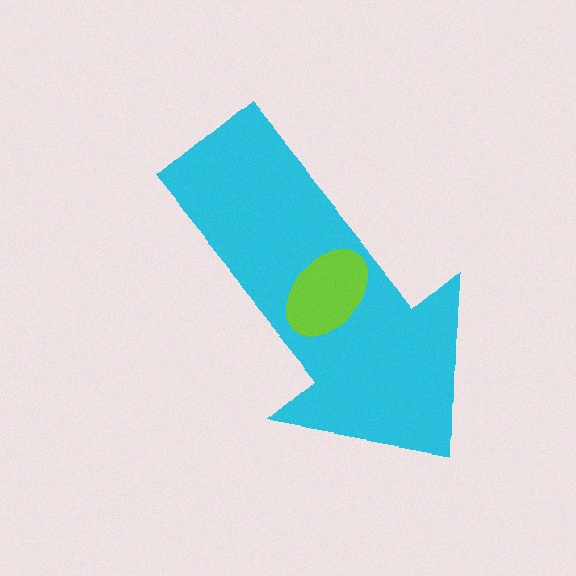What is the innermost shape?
The lime ellipse.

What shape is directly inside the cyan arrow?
The lime ellipse.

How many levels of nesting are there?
2.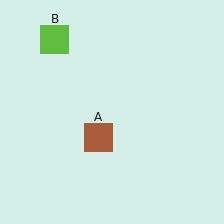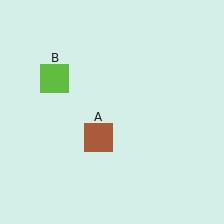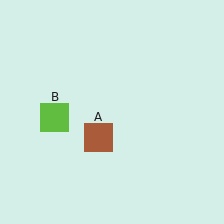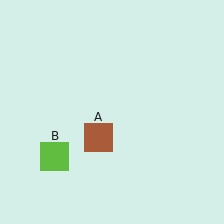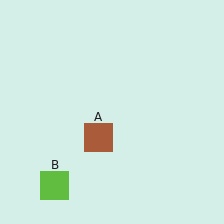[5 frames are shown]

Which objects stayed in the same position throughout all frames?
Brown square (object A) remained stationary.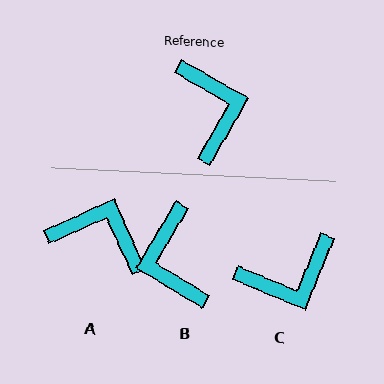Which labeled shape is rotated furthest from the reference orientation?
B, about 179 degrees away.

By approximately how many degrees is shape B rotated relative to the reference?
Approximately 179 degrees counter-clockwise.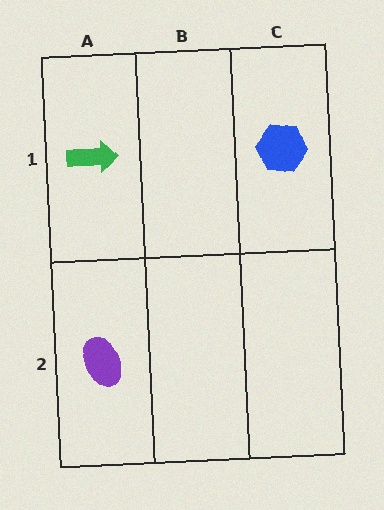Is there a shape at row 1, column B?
No, that cell is empty.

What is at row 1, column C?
A blue hexagon.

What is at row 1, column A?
A green arrow.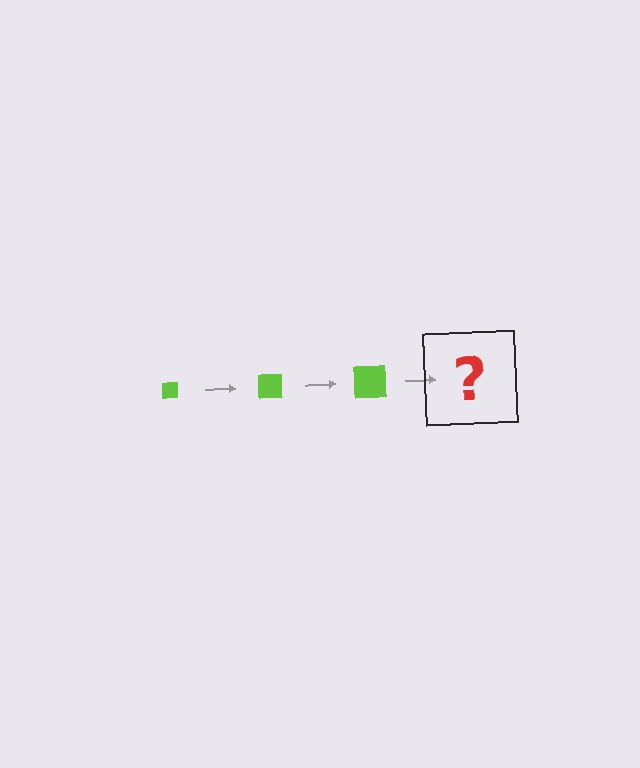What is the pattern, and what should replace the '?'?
The pattern is that the square gets progressively larger each step. The '?' should be a lime square, larger than the previous one.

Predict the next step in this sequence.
The next step is a lime square, larger than the previous one.